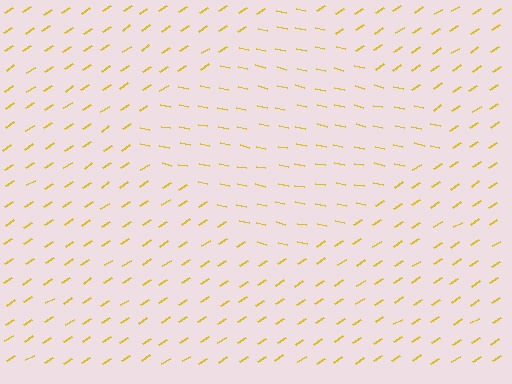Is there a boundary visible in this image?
Yes, there is a texture boundary formed by a change in line orientation.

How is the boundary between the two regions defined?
The boundary is defined purely by a change in line orientation (approximately 45 degrees difference). All lines are the same color and thickness.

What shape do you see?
I see a diamond.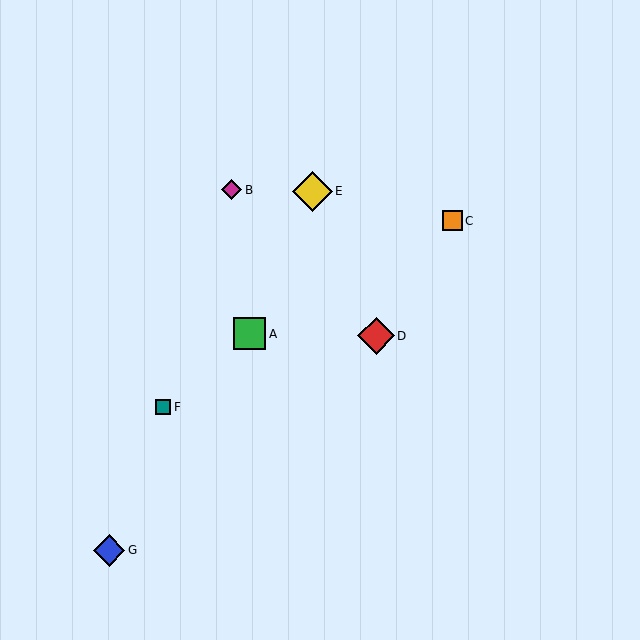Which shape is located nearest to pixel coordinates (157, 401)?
The teal square (labeled F) at (163, 407) is nearest to that location.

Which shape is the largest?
The yellow diamond (labeled E) is the largest.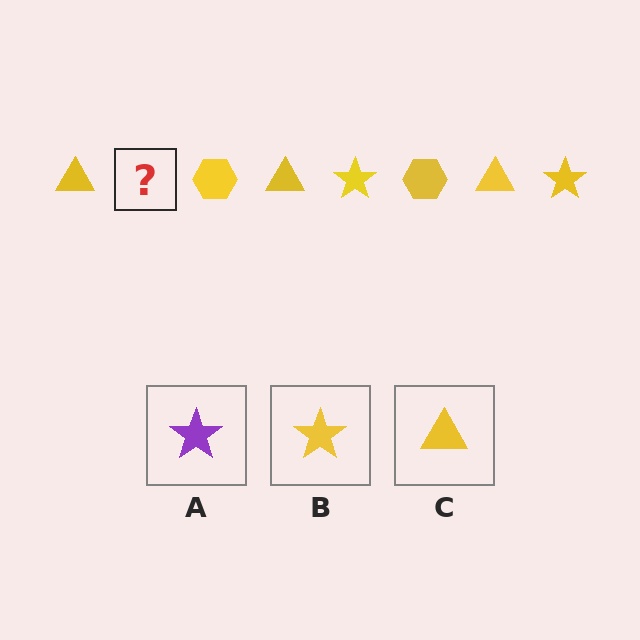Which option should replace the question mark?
Option B.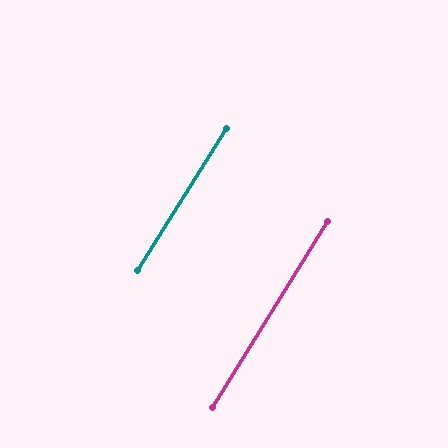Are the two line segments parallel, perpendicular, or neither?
Parallel — their directions differ by only 0.7°.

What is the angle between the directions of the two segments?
Approximately 1 degree.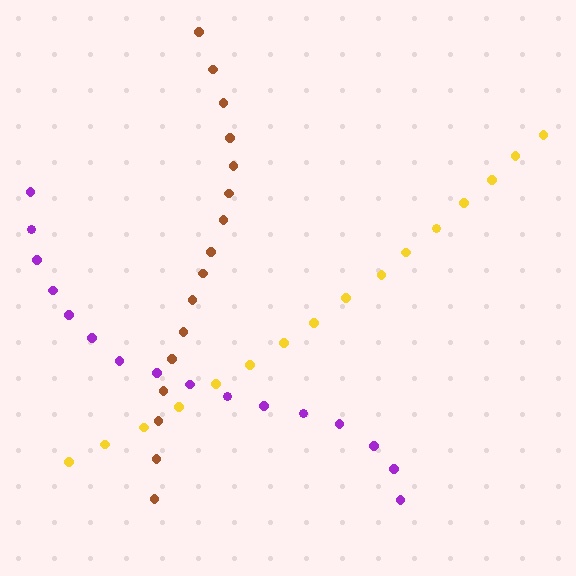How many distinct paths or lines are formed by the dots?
There are 3 distinct paths.